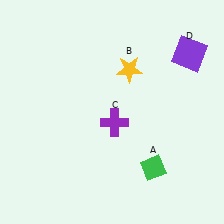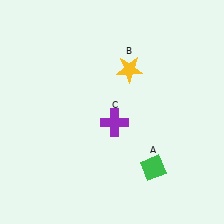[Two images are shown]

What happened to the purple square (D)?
The purple square (D) was removed in Image 2. It was in the top-right area of Image 1.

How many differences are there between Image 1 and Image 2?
There is 1 difference between the two images.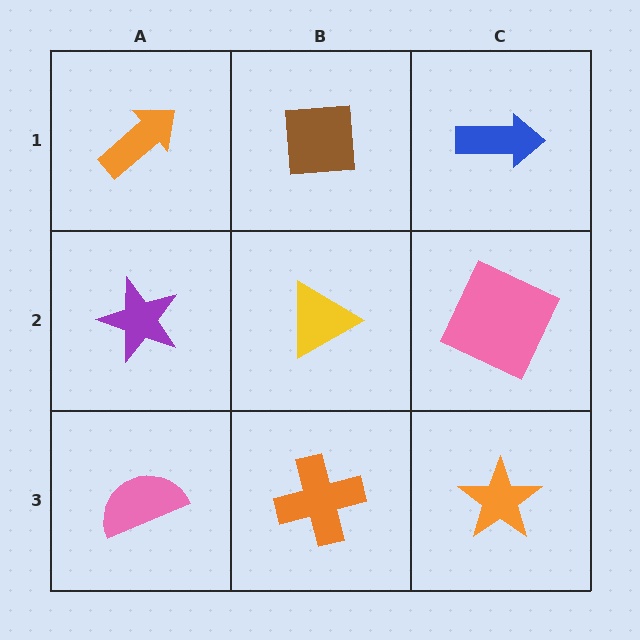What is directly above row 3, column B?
A yellow triangle.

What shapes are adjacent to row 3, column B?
A yellow triangle (row 2, column B), a pink semicircle (row 3, column A), an orange star (row 3, column C).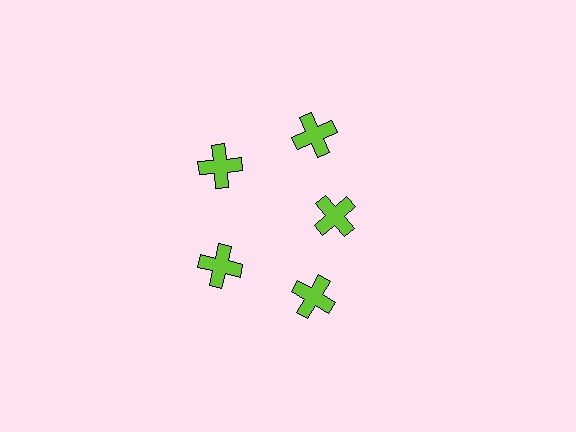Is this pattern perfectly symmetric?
No. The 5 lime crosses are arranged in a ring, but one element near the 3 o'clock position is pulled inward toward the center, breaking the 5-fold rotational symmetry.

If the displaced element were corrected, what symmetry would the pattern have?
It would have 5-fold rotational symmetry — the pattern would map onto itself every 72 degrees.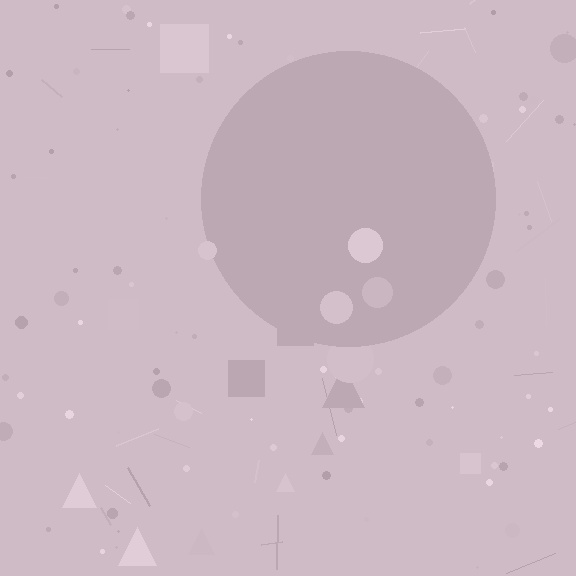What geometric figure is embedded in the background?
A circle is embedded in the background.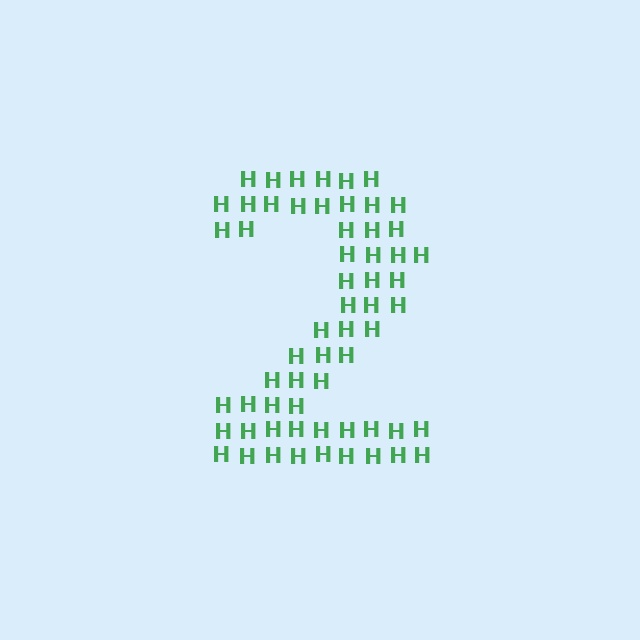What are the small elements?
The small elements are letter H's.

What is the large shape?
The large shape is the digit 2.